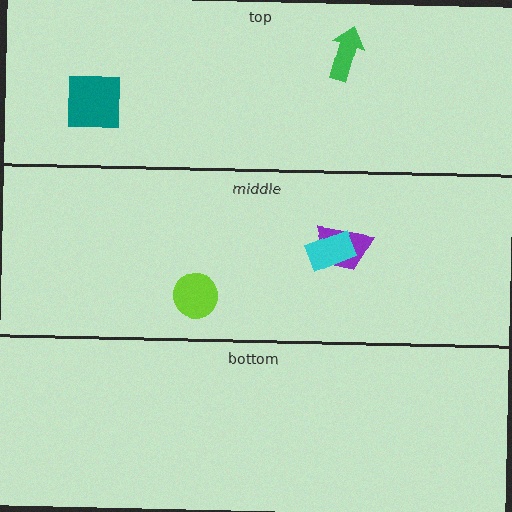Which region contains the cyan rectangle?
The middle region.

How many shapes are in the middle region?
3.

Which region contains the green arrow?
The top region.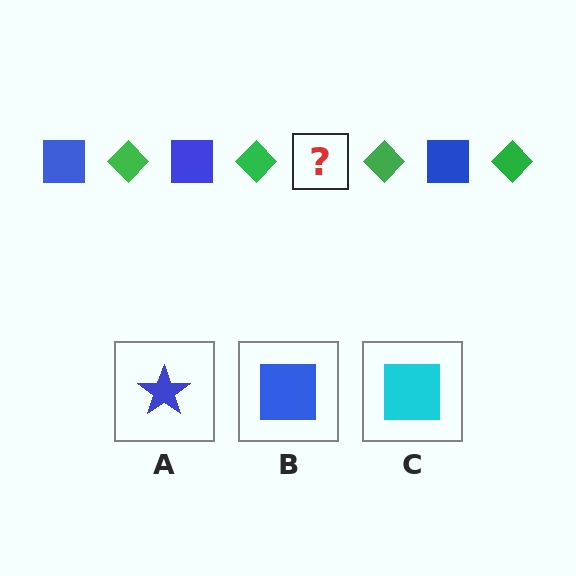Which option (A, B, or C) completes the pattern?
B.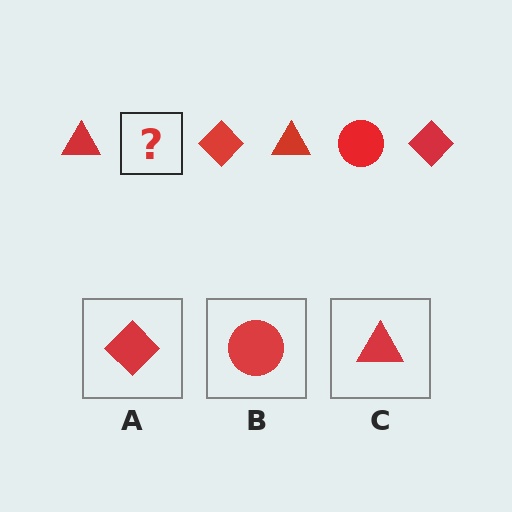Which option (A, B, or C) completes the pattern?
B.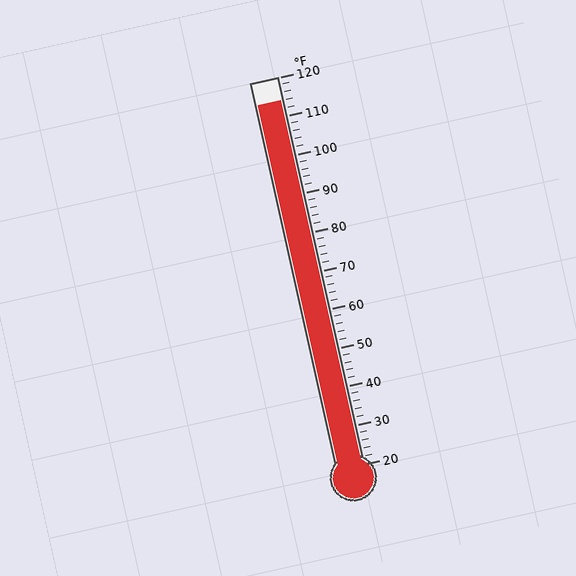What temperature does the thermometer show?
The thermometer shows approximately 114°F.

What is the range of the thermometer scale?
The thermometer scale ranges from 20°F to 120°F.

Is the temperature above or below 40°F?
The temperature is above 40°F.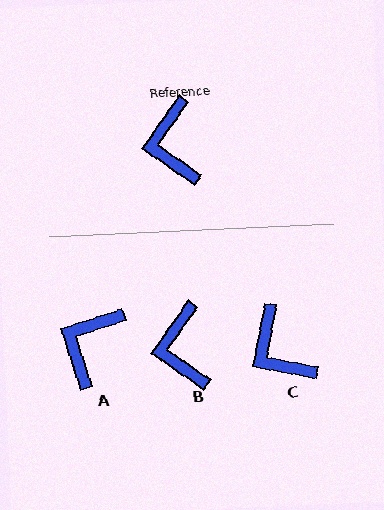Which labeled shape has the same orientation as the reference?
B.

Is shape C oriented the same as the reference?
No, it is off by about 24 degrees.